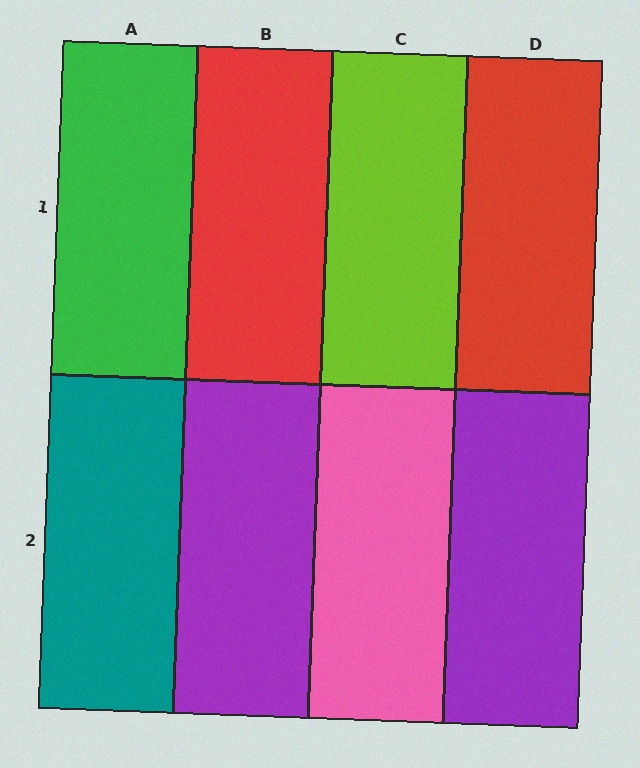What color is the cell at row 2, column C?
Pink.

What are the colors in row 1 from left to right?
Green, red, lime, red.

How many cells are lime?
1 cell is lime.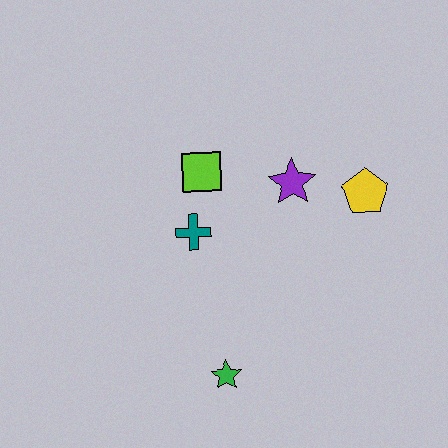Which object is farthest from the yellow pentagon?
The green star is farthest from the yellow pentagon.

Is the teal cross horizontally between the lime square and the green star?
No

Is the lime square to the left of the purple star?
Yes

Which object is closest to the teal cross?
The lime square is closest to the teal cross.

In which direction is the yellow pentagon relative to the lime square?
The yellow pentagon is to the right of the lime square.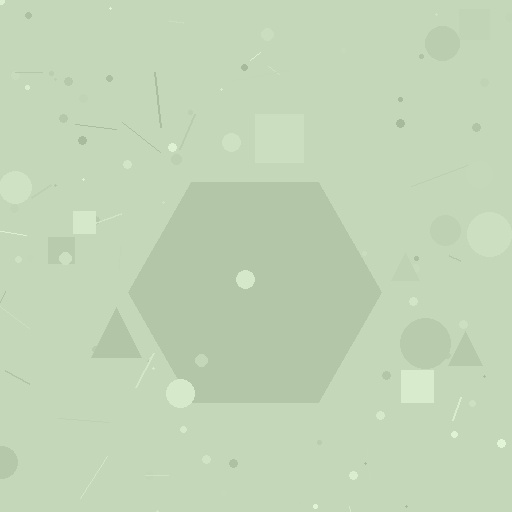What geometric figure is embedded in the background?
A hexagon is embedded in the background.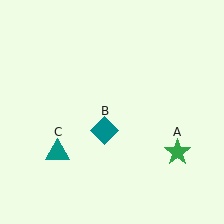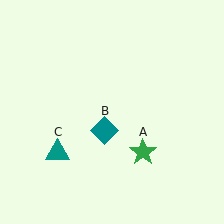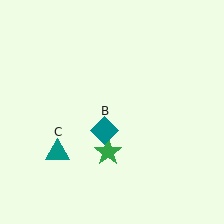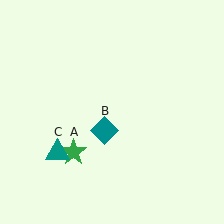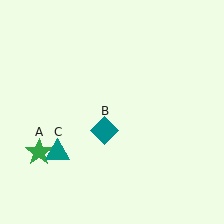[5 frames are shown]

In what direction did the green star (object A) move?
The green star (object A) moved left.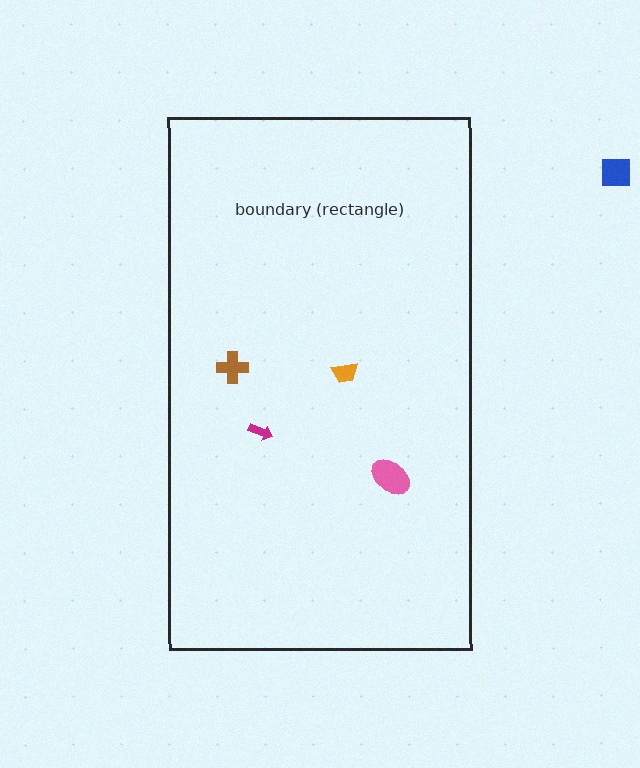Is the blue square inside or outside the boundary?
Outside.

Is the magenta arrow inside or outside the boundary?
Inside.